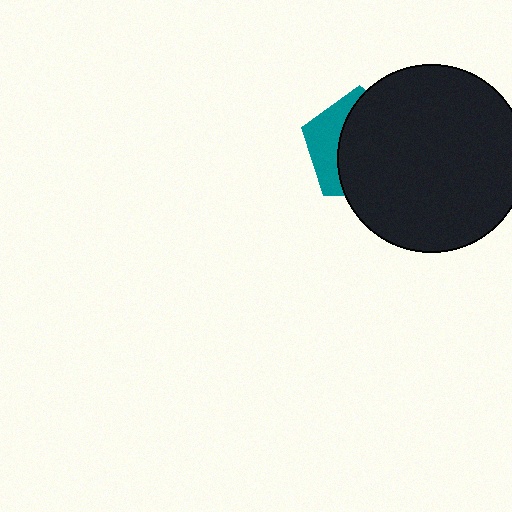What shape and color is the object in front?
The object in front is a black circle.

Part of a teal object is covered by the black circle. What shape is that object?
It is a pentagon.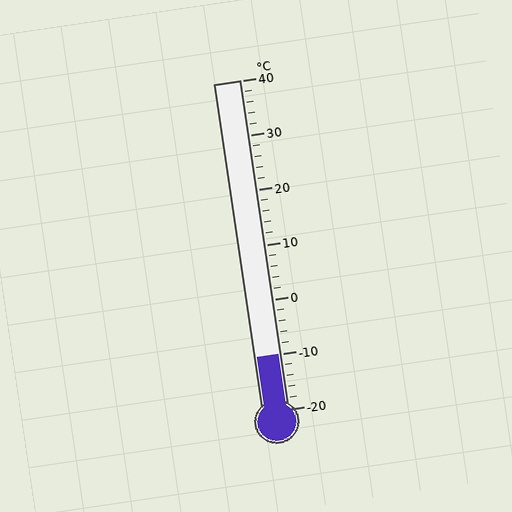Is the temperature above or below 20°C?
The temperature is below 20°C.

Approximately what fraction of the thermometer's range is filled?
The thermometer is filled to approximately 15% of its range.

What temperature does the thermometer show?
The thermometer shows approximately -10°C.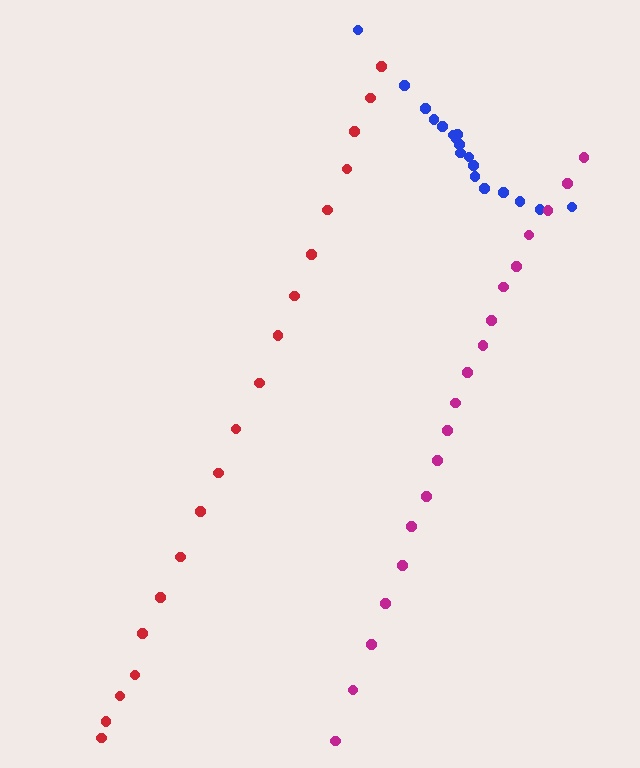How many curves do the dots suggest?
There are 3 distinct paths.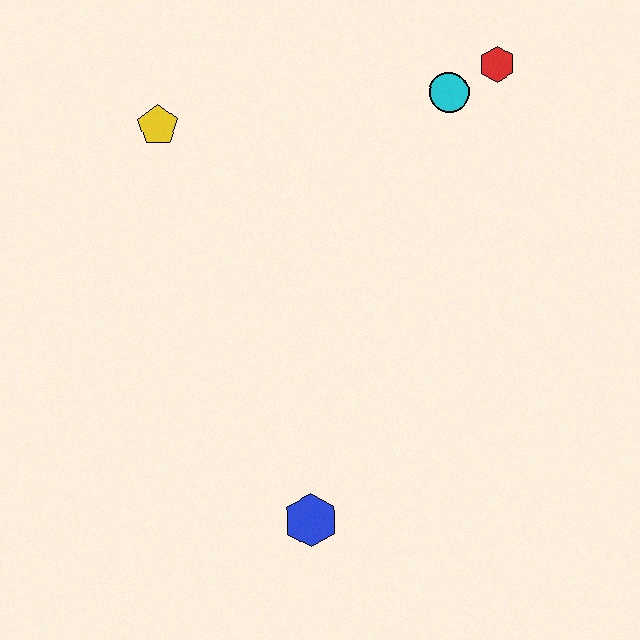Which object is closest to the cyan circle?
The red hexagon is closest to the cyan circle.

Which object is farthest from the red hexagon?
The blue hexagon is farthest from the red hexagon.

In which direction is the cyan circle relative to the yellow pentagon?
The cyan circle is to the right of the yellow pentagon.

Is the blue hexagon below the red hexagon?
Yes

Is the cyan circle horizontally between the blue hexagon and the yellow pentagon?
No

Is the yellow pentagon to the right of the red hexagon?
No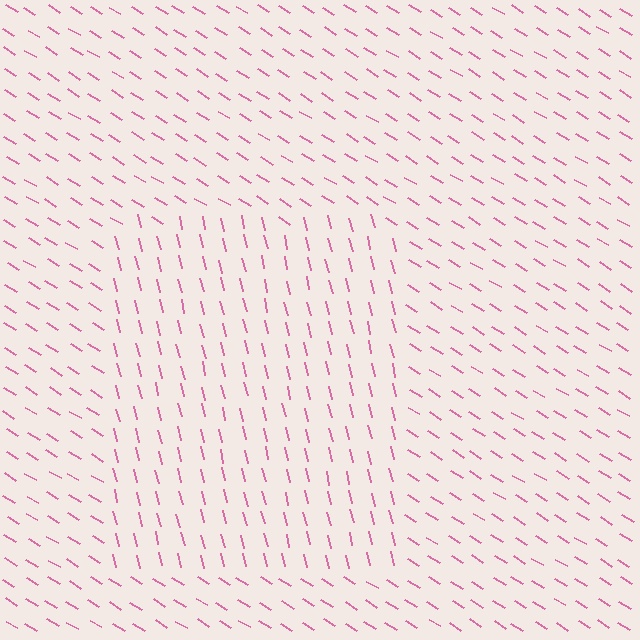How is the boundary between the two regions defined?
The boundary is defined purely by a change in line orientation (approximately 45 degrees difference). All lines are the same color and thickness.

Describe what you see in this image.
The image is filled with small pink line segments. A rectangle region in the image has lines oriented differently from the surrounding lines, creating a visible texture boundary.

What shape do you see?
I see a rectangle.